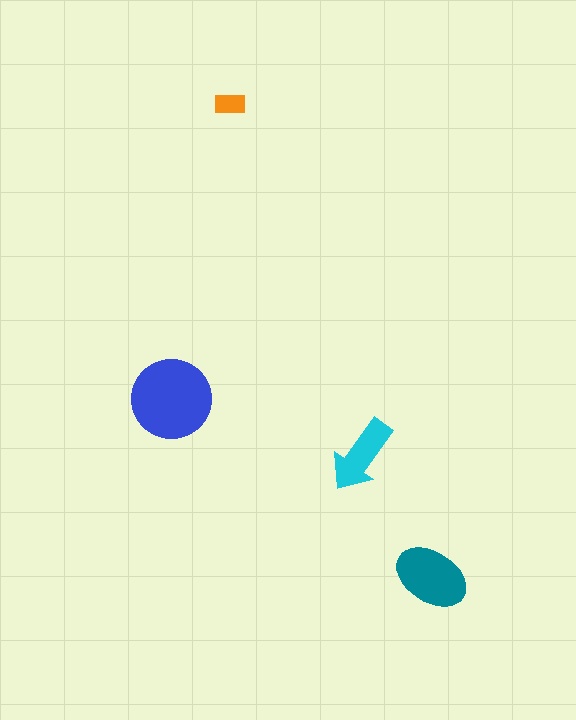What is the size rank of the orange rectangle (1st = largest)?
4th.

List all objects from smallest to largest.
The orange rectangle, the cyan arrow, the teal ellipse, the blue circle.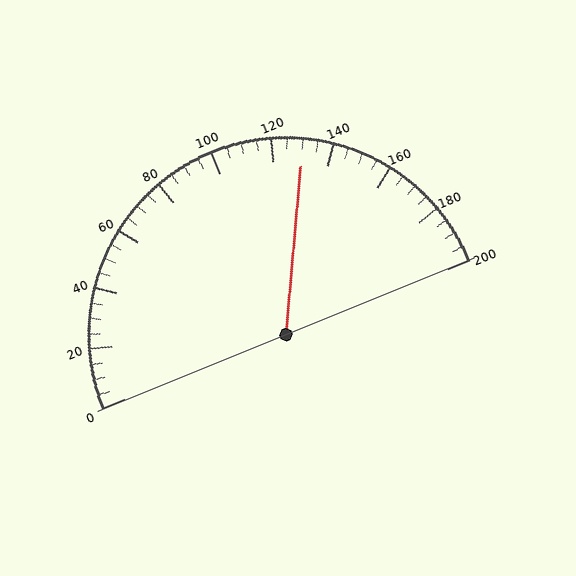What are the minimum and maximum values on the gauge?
The gauge ranges from 0 to 200.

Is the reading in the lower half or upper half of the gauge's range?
The reading is in the upper half of the range (0 to 200).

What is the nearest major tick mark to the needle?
The nearest major tick mark is 120.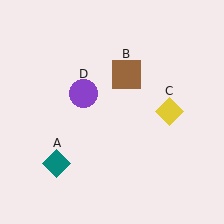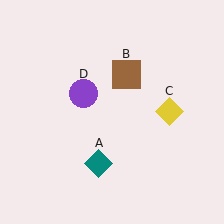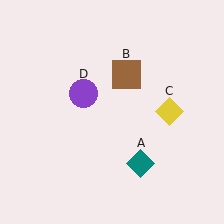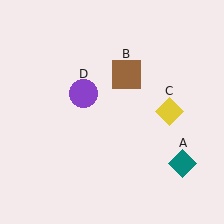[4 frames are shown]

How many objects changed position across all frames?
1 object changed position: teal diamond (object A).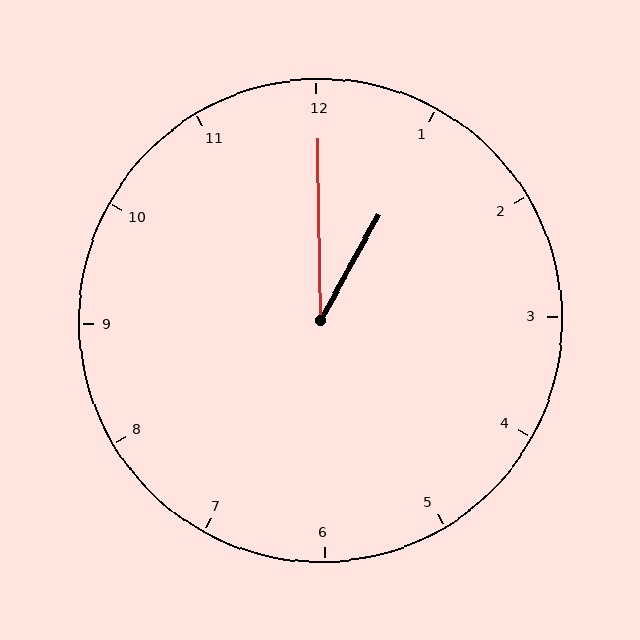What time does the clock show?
1:00.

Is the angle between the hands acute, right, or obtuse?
It is acute.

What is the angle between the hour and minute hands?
Approximately 30 degrees.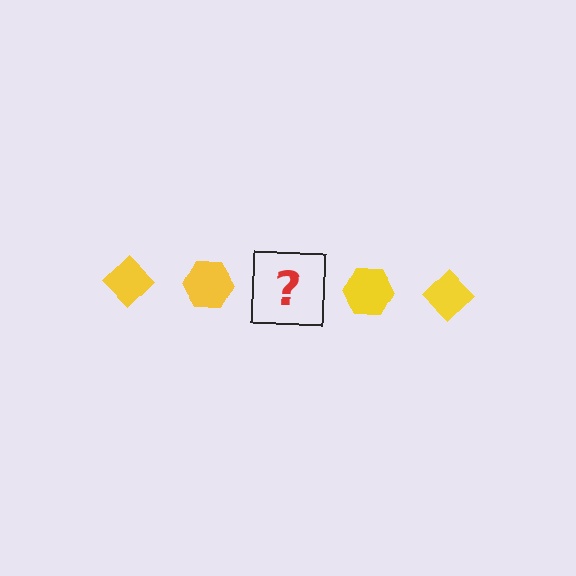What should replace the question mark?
The question mark should be replaced with a yellow diamond.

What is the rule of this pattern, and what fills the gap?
The rule is that the pattern cycles through diamond, hexagon shapes in yellow. The gap should be filled with a yellow diamond.